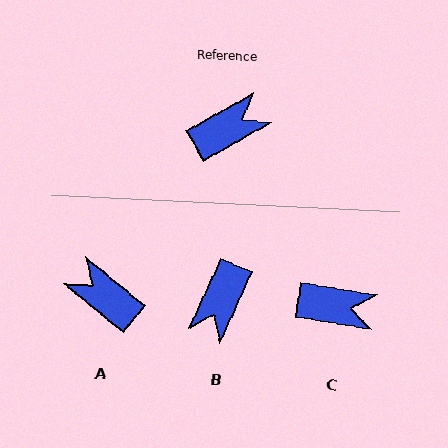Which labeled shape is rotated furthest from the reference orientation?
B, about 144 degrees away.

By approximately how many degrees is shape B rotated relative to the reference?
Approximately 144 degrees clockwise.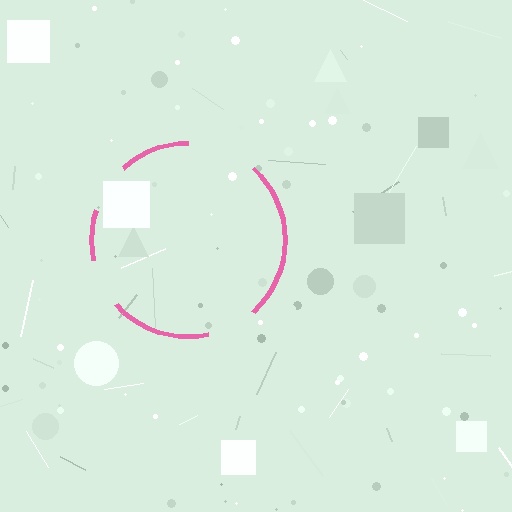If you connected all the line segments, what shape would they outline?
They would outline a circle.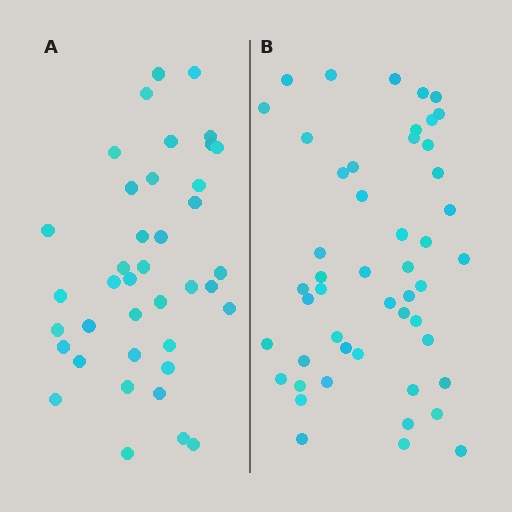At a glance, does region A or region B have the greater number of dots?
Region B (the right region) has more dots.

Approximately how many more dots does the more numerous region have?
Region B has roughly 10 or so more dots than region A.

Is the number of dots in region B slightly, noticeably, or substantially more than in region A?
Region B has noticeably more, but not dramatically so. The ratio is roughly 1.3 to 1.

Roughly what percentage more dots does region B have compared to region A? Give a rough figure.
About 25% more.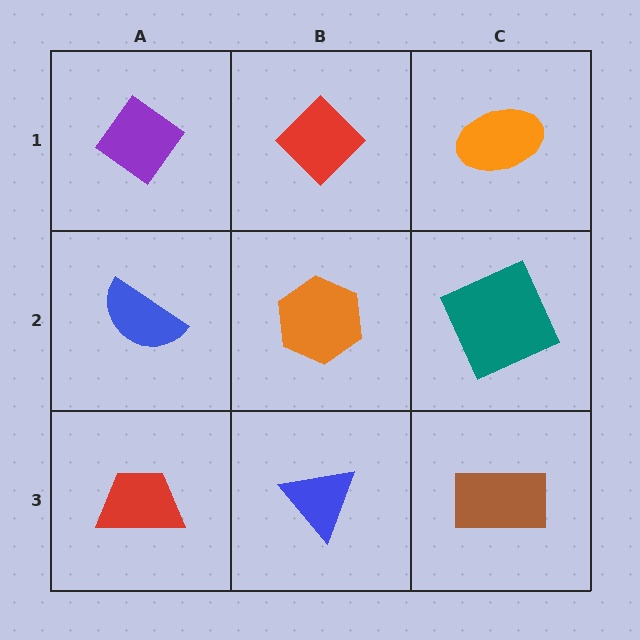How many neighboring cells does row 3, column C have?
2.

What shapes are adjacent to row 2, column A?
A purple diamond (row 1, column A), a red trapezoid (row 3, column A), an orange hexagon (row 2, column B).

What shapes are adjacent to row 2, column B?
A red diamond (row 1, column B), a blue triangle (row 3, column B), a blue semicircle (row 2, column A), a teal square (row 2, column C).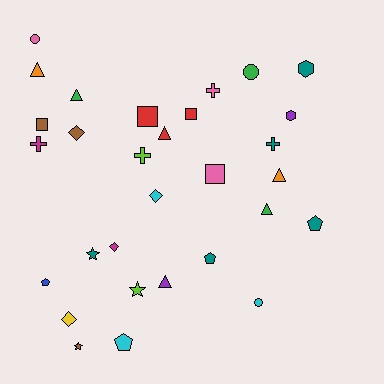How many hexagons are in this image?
There are 2 hexagons.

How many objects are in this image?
There are 30 objects.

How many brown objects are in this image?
There are 3 brown objects.